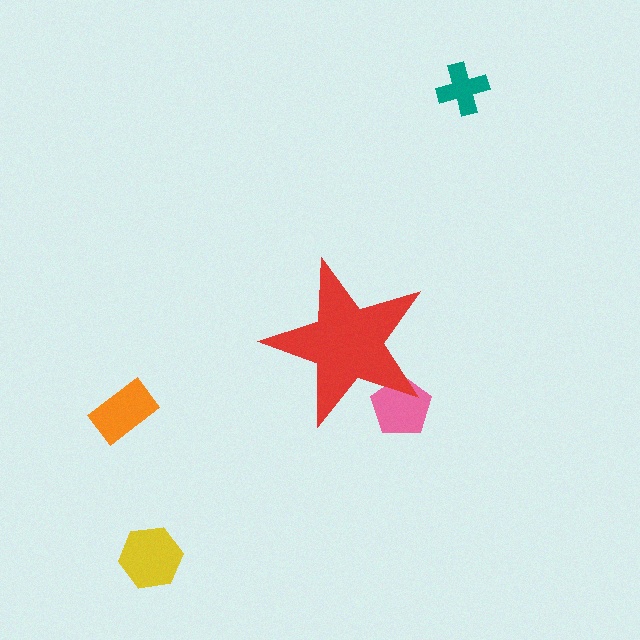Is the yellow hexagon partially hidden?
No, the yellow hexagon is fully visible.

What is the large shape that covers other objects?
A red star.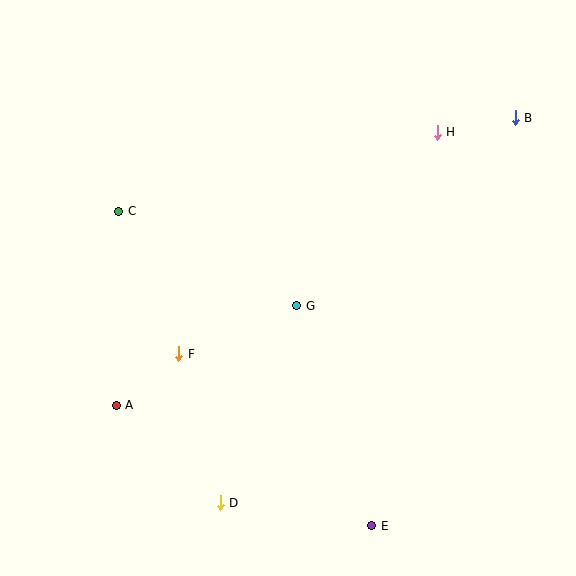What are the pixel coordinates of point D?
Point D is at (220, 503).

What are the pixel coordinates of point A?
Point A is at (116, 405).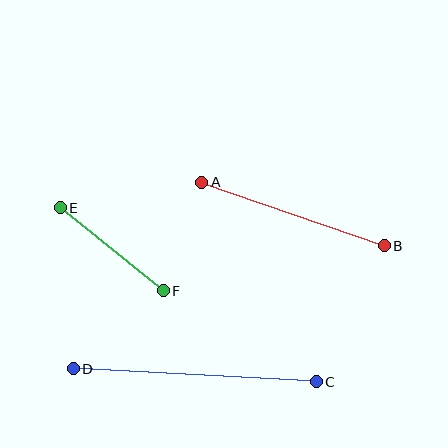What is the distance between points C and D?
The distance is approximately 243 pixels.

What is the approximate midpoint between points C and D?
The midpoint is at approximately (195, 375) pixels.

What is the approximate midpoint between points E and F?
The midpoint is at approximately (112, 249) pixels.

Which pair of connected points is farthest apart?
Points C and D are farthest apart.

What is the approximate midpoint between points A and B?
The midpoint is at approximately (293, 214) pixels.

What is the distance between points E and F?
The distance is approximately 132 pixels.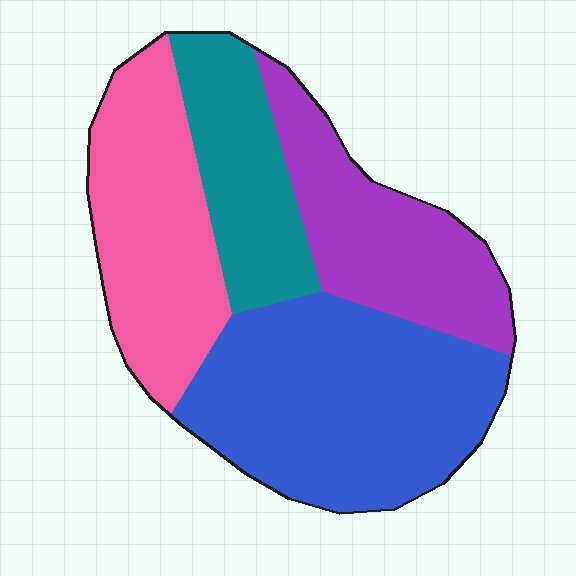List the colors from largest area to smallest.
From largest to smallest: blue, pink, purple, teal.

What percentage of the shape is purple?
Purple takes up about one fifth (1/5) of the shape.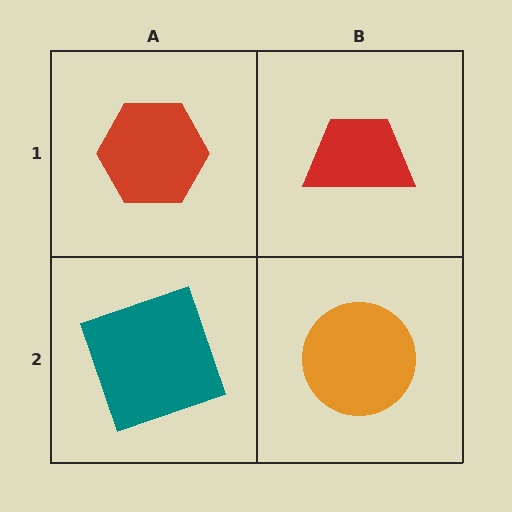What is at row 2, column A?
A teal square.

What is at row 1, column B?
A red trapezoid.